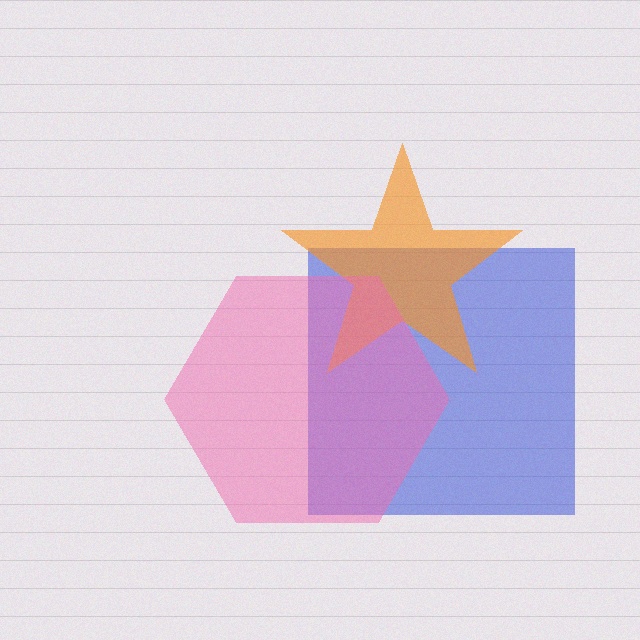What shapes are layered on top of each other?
The layered shapes are: a blue square, an orange star, a pink hexagon.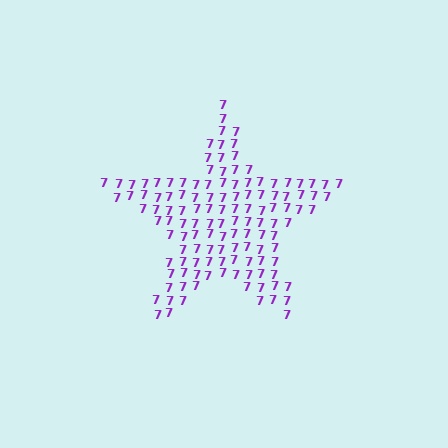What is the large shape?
The large shape is a star.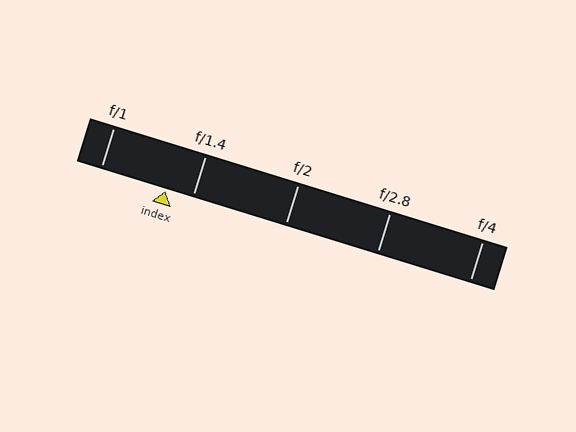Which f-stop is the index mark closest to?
The index mark is closest to f/1.4.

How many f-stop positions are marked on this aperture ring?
There are 5 f-stop positions marked.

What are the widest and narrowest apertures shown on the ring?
The widest aperture shown is f/1 and the narrowest is f/4.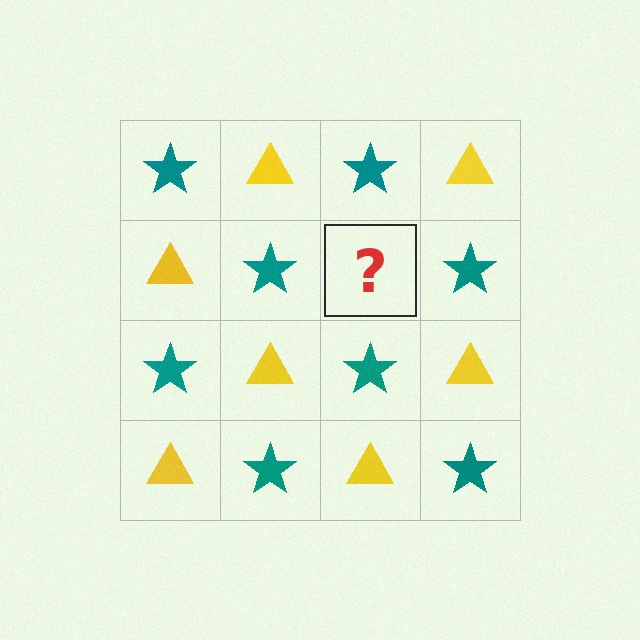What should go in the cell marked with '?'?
The missing cell should contain a yellow triangle.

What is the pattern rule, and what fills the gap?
The rule is that it alternates teal star and yellow triangle in a checkerboard pattern. The gap should be filled with a yellow triangle.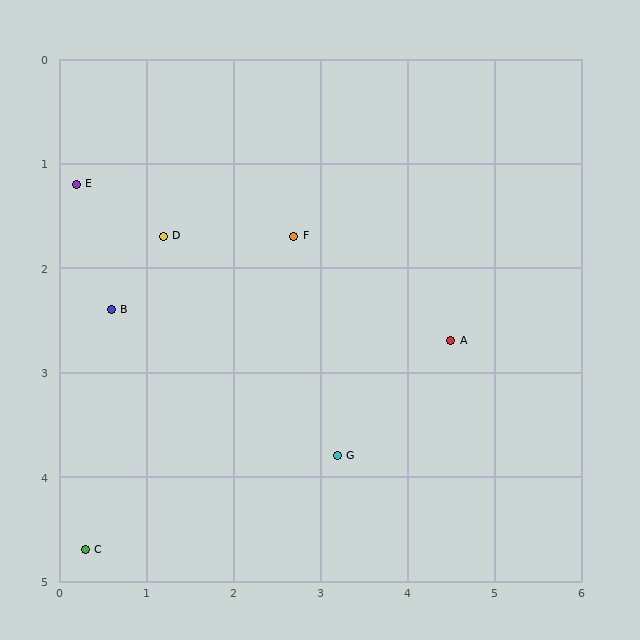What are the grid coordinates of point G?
Point G is at approximately (3.2, 3.8).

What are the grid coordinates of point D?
Point D is at approximately (1.2, 1.7).